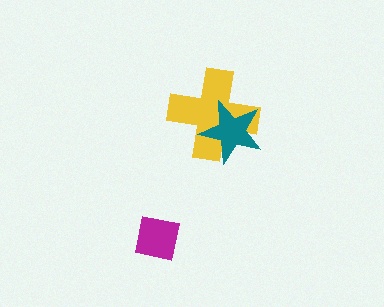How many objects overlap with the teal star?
1 object overlaps with the teal star.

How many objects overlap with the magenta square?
0 objects overlap with the magenta square.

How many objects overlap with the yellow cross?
1 object overlaps with the yellow cross.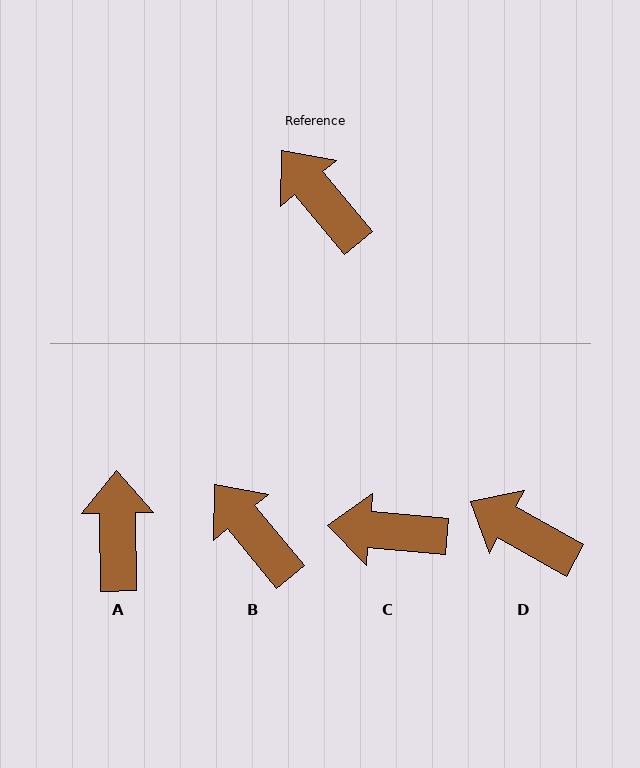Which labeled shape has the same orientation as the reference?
B.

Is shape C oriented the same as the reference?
No, it is off by about 45 degrees.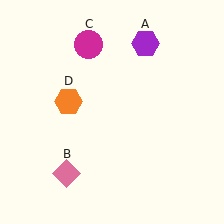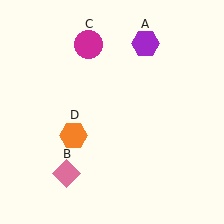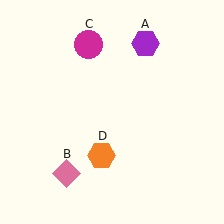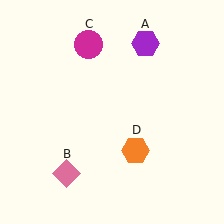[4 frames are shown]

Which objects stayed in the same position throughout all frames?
Purple hexagon (object A) and pink diamond (object B) and magenta circle (object C) remained stationary.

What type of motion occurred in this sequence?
The orange hexagon (object D) rotated counterclockwise around the center of the scene.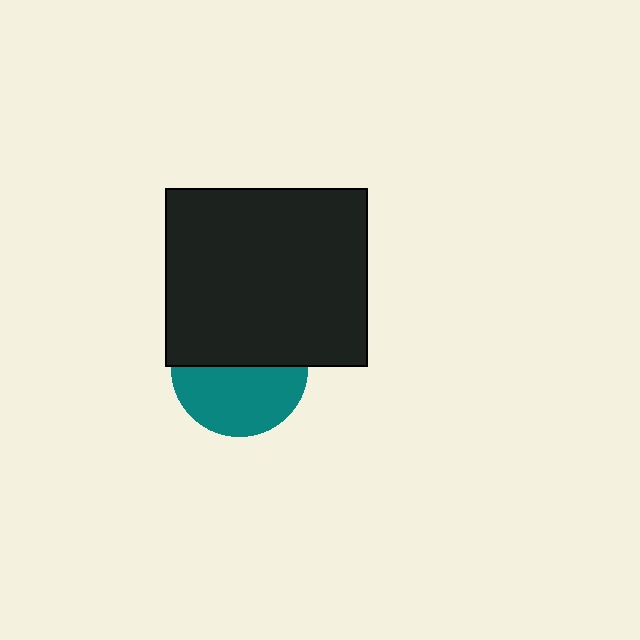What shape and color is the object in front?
The object in front is a black rectangle.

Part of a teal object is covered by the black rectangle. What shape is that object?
It is a circle.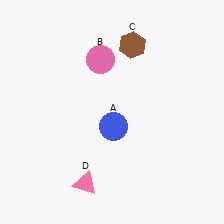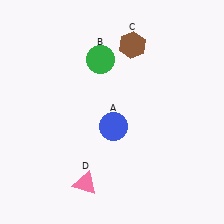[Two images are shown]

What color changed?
The circle (B) changed from pink in Image 1 to green in Image 2.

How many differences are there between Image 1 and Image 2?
There is 1 difference between the two images.